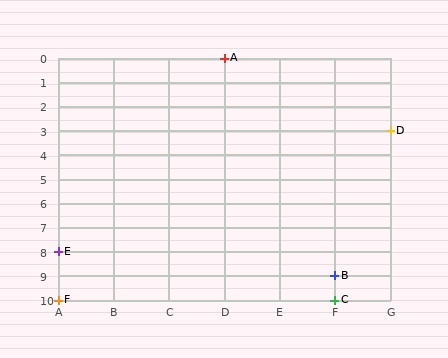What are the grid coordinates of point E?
Point E is at grid coordinates (A, 8).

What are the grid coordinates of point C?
Point C is at grid coordinates (F, 10).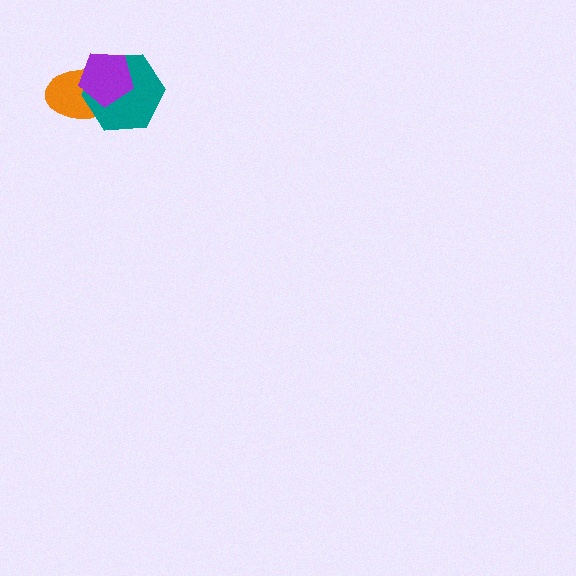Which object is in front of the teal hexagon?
The purple pentagon is in front of the teal hexagon.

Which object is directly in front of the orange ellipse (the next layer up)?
The teal hexagon is directly in front of the orange ellipse.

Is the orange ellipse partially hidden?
Yes, it is partially covered by another shape.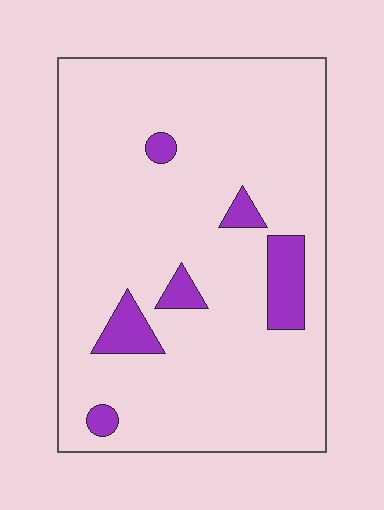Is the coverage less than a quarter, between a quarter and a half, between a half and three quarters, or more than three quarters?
Less than a quarter.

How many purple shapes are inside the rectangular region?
6.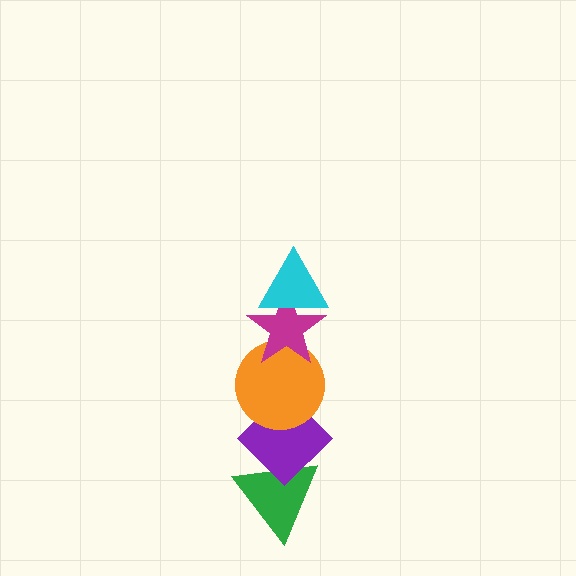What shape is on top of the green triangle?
The purple diamond is on top of the green triangle.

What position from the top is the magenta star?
The magenta star is 2nd from the top.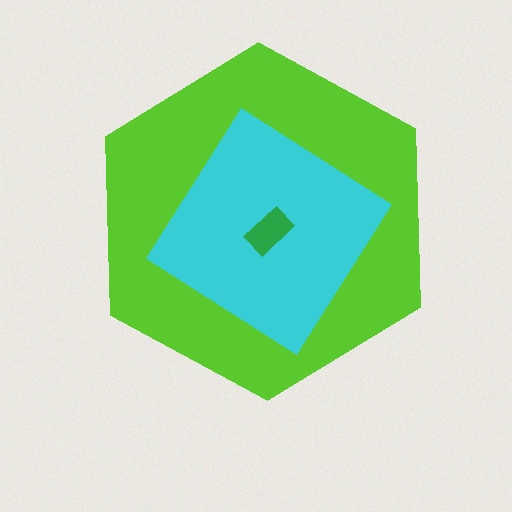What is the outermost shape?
The lime hexagon.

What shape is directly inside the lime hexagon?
The cyan diamond.